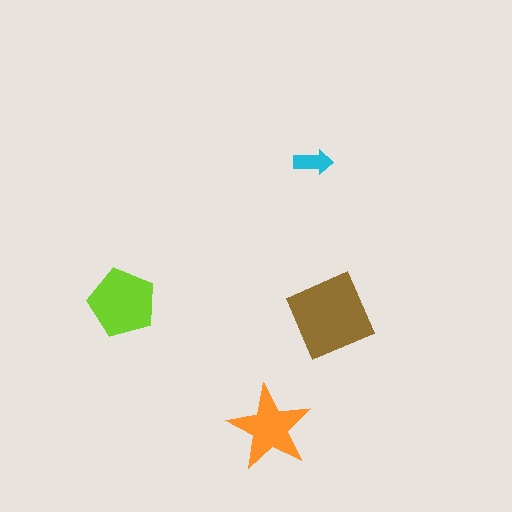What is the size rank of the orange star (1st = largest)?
3rd.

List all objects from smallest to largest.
The cyan arrow, the orange star, the lime pentagon, the brown square.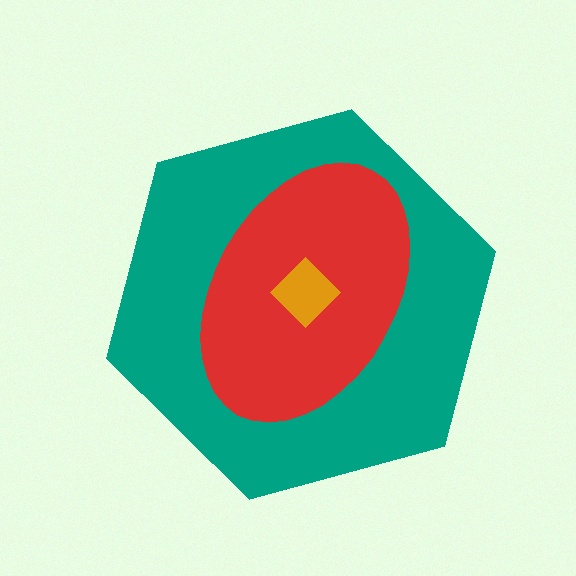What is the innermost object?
The orange diamond.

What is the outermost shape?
The teal hexagon.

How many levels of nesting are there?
3.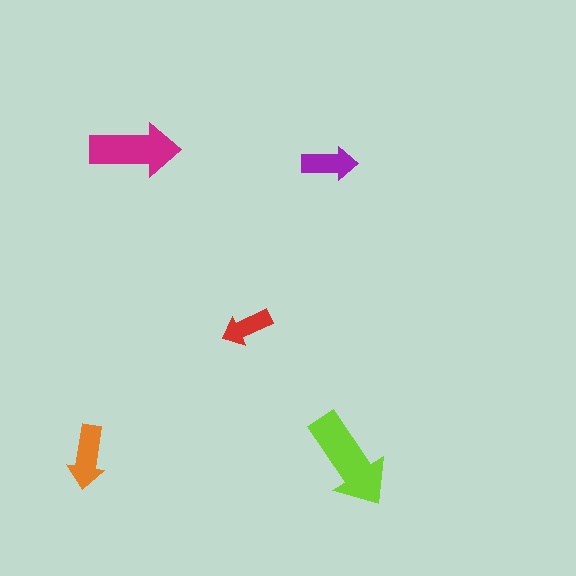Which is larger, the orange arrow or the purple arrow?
The orange one.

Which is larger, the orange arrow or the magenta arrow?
The magenta one.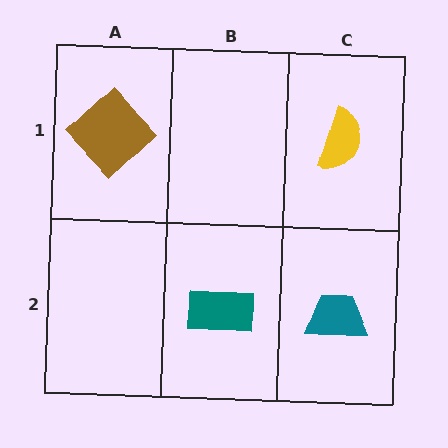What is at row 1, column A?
A brown diamond.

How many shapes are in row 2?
2 shapes.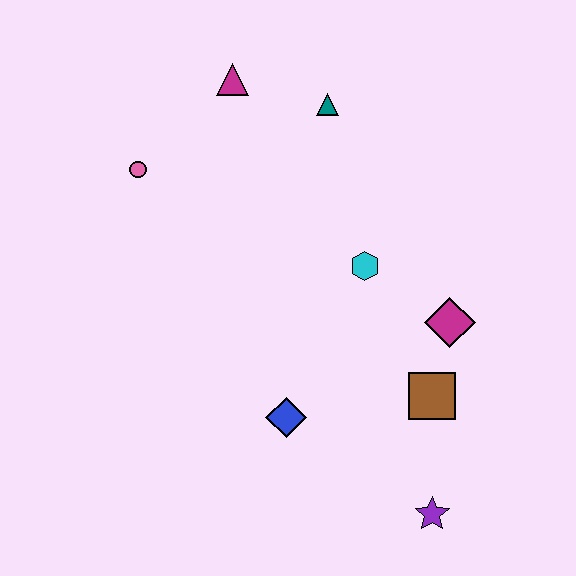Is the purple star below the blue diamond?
Yes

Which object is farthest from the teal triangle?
The purple star is farthest from the teal triangle.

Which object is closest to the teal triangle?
The magenta triangle is closest to the teal triangle.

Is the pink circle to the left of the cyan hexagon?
Yes